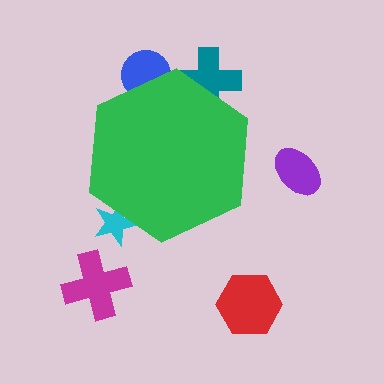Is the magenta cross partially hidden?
No, the magenta cross is fully visible.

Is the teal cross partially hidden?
Yes, the teal cross is partially hidden behind the green hexagon.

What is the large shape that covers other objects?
A green hexagon.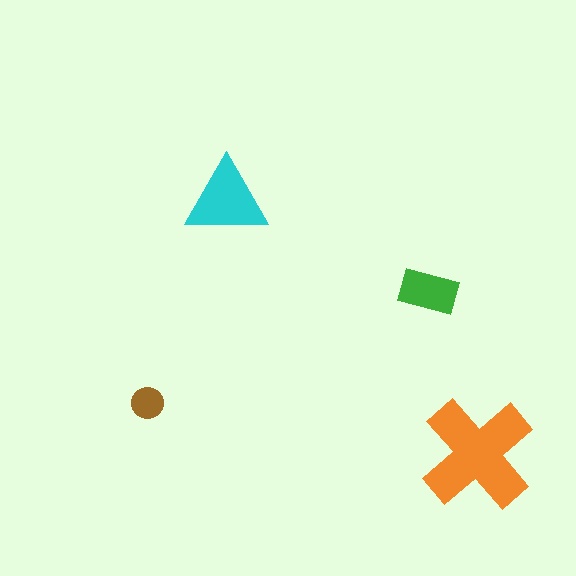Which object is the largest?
The orange cross.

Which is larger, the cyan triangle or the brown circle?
The cyan triangle.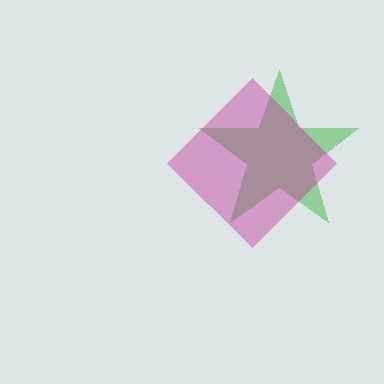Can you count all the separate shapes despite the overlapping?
Yes, there are 2 separate shapes.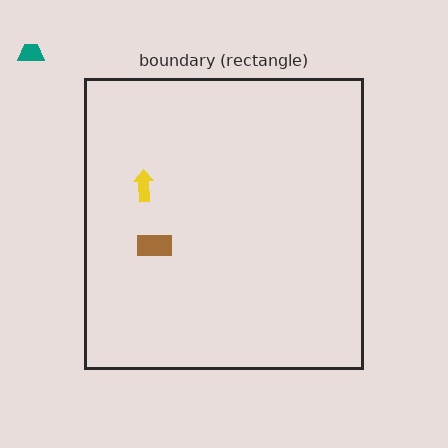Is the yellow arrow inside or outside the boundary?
Inside.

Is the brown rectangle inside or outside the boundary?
Inside.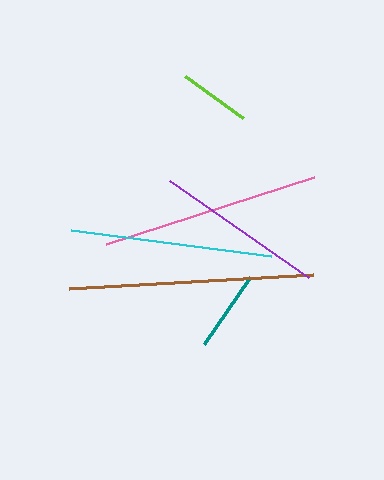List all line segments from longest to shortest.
From longest to shortest: brown, pink, cyan, purple, teal, lime.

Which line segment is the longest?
The brown line is the longest at approximately 244 pixels.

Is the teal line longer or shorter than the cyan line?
The cyan line is longer than the teal line.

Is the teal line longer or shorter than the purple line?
The purple line is longer than the teal line.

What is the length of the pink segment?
The pink segment is approximately 219 pixels long.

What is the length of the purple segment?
The purple segment is approximately 170 pixels long.